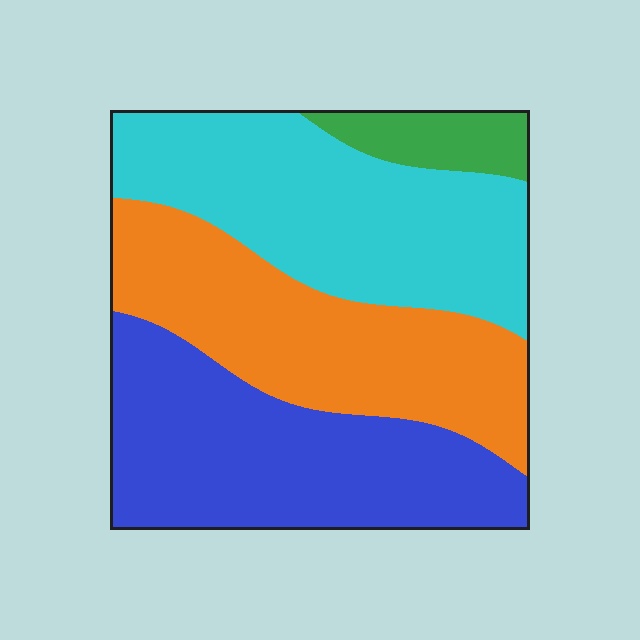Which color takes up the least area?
Green, at roughly 5%.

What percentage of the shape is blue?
Blue covers around 30% of the shape.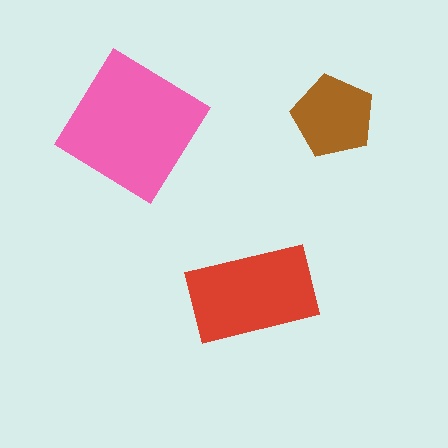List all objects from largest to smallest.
The pink diamond, the red rectangle, the brown pentagon.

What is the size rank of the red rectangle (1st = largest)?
2nd.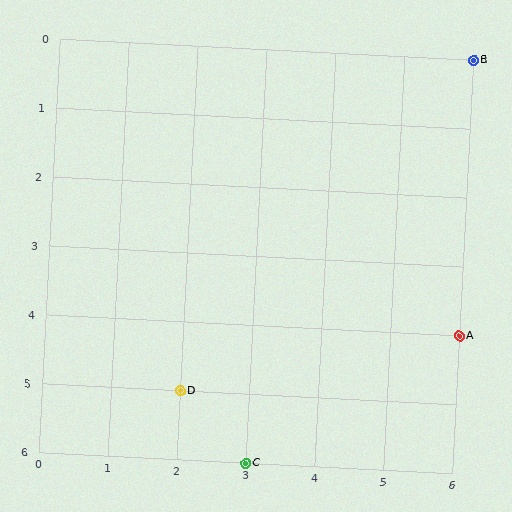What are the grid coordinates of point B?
Point B is at grid coordinates (6, 0).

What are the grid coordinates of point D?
Point D is at grid coordinates (2, 5).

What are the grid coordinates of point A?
Point A is at grid coordinates (6, 4).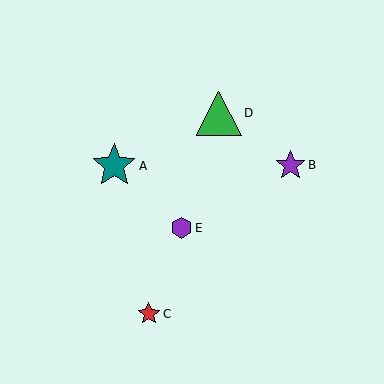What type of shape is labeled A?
Shape A is a teal star.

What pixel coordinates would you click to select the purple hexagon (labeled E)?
Click at (182, 228) to select the purple hexagon E.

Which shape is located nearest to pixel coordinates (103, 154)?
The teal star (labeled A) at (114, 166) is nearest to that location.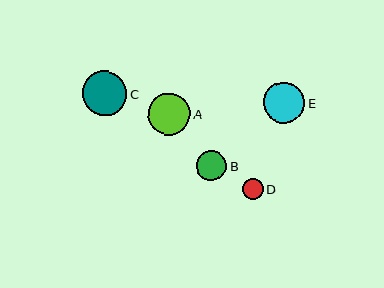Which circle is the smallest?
Circle D is the smallest with a size of approximately 21 pixels.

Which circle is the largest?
Circle C is the largest with a size of approximately 44 pixels.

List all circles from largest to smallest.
From largest to smallest: C, A, E, B, D.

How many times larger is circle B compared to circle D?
Circle B is approximately 1.5 times the size of circle D.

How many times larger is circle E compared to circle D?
Circle E is approximately 1.9 times the size of circle D.